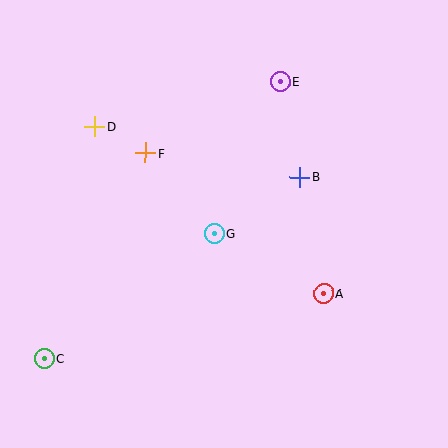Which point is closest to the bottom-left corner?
Point C is closest to the bottom-left corner.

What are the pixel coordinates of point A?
Point A is at (323, 294).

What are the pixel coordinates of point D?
Point D is at (94, 127).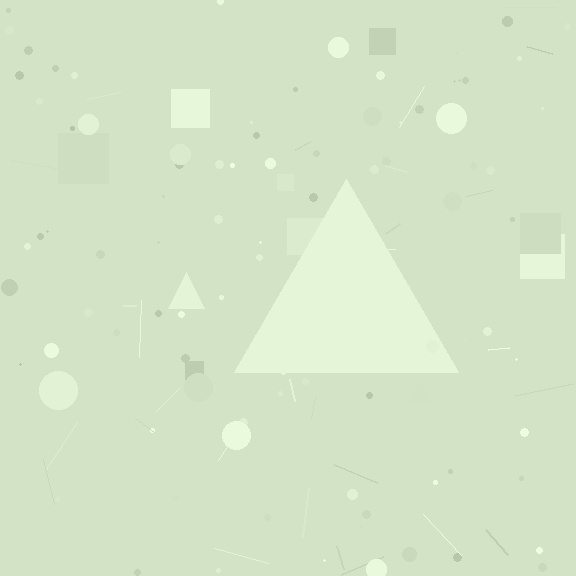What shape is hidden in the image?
A triangle is hidden in the image.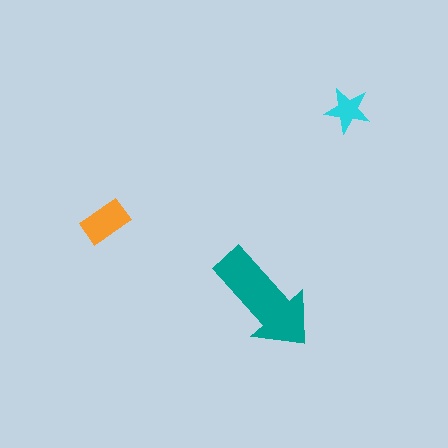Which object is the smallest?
The cyan star.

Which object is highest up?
The cyan star is topmost.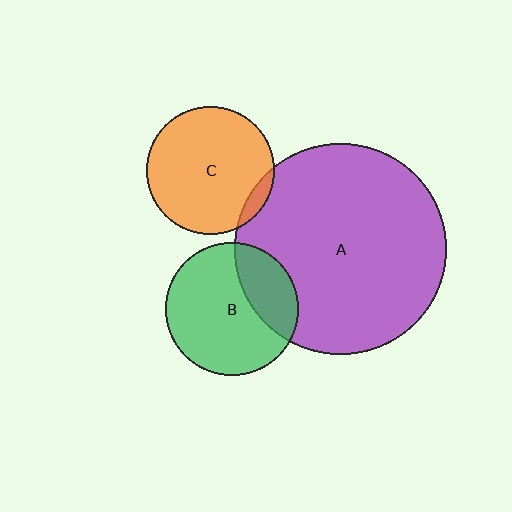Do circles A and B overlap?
Yes.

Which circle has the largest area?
Circle A (purple).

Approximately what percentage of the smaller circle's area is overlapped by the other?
Approximately 25%.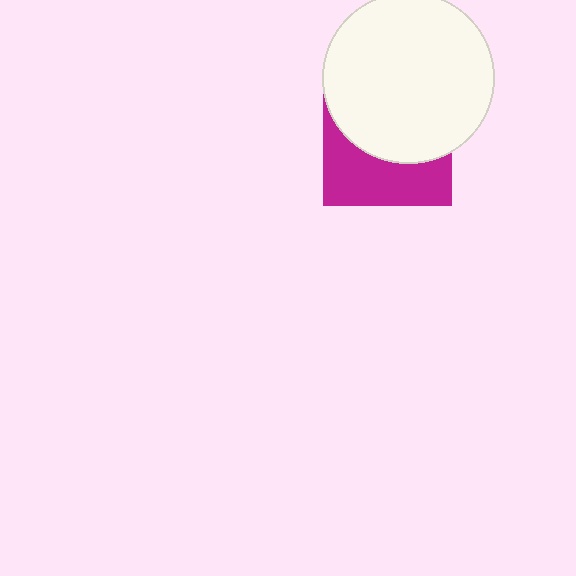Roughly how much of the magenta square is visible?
A small part of it is visible (roughly 42%).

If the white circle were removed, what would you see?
You would see the complete magenta square.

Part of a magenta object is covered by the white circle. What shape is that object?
It is a square.